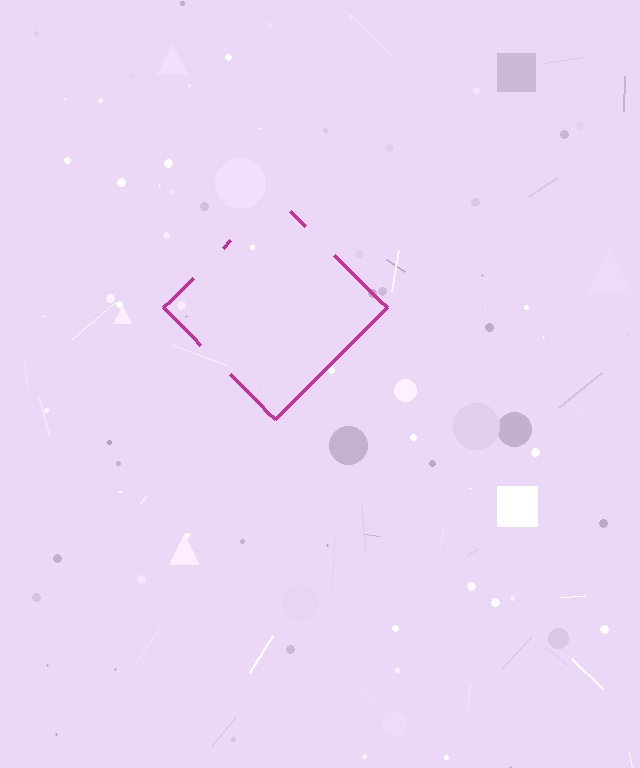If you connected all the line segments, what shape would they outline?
They would outline a diamond.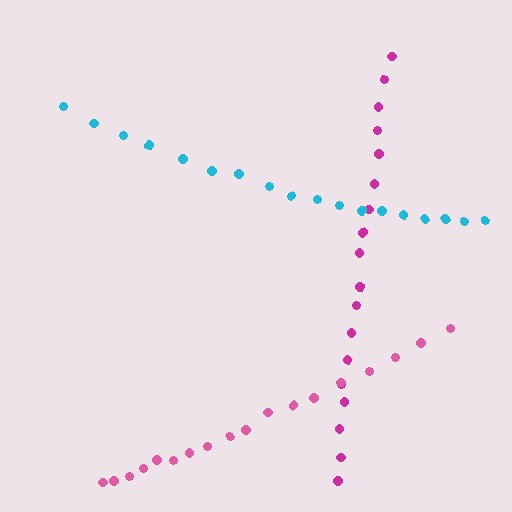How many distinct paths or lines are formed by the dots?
There are 3 distinct paths.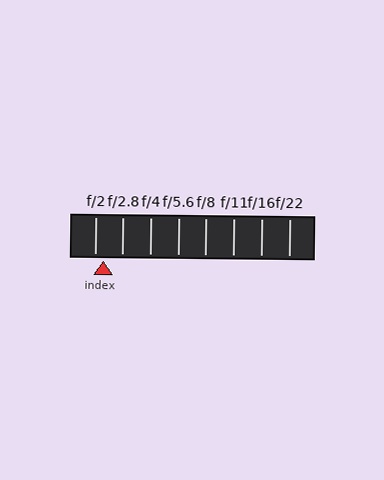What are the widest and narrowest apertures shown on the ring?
The widest aperture shown is f/2 and the narrowest is f/22.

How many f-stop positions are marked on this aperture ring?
There are 8 f-stop positions marked.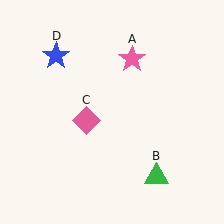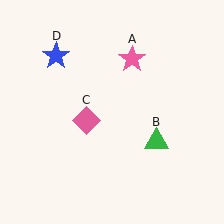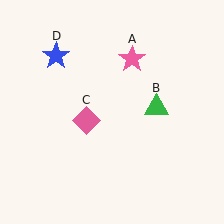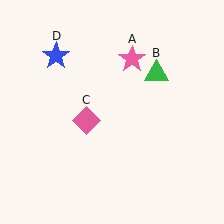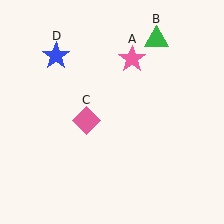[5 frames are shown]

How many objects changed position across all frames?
1 object changed position: green triangle (object B).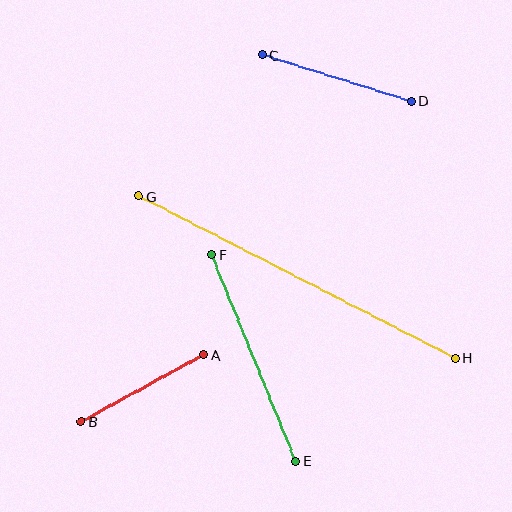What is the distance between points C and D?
The distance is approximately 156 pixels.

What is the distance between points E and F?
The distance is approximately 223 pixels.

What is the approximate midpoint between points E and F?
The midpoint is at approximately (254, 358) pixels.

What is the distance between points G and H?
The distance is approximately 356 pixels.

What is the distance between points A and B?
The distance is approximately 140 pixels.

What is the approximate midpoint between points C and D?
The midpoint is at approximately (337, 78) pixels.